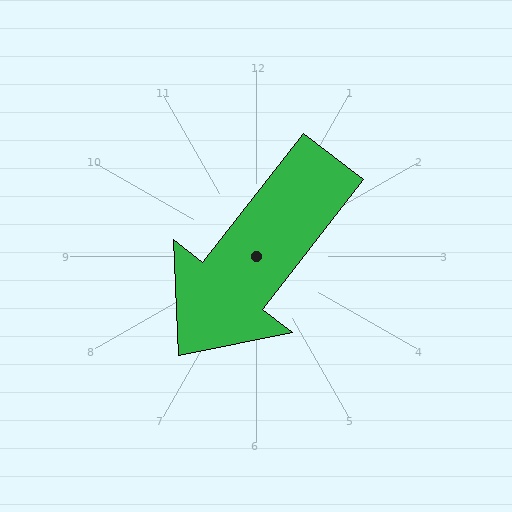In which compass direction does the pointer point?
Southwest.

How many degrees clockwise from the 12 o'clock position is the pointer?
Approximately 218 degrees.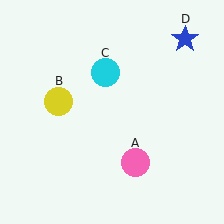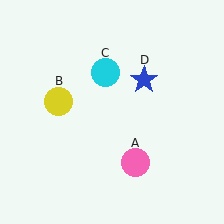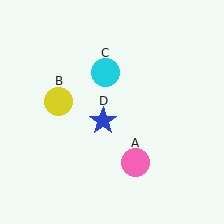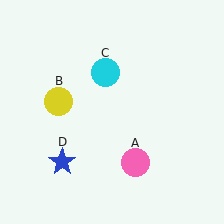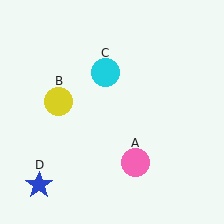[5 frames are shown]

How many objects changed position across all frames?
1 object changed position: blue star (object D).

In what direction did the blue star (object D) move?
The blue star (object D) moved down and to the left.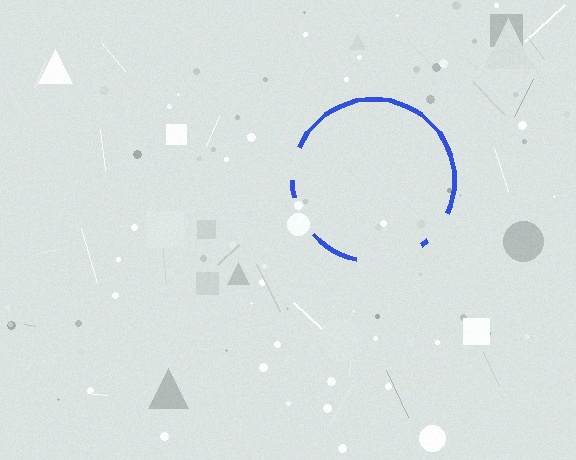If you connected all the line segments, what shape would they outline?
They would outline a circle.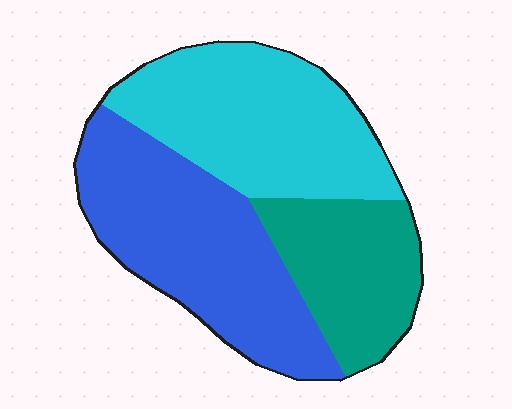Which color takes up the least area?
Teal, at roughly 25%.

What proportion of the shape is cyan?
Cyan covers roughly 35% of the shape.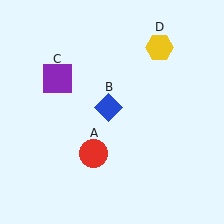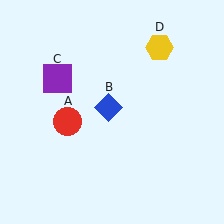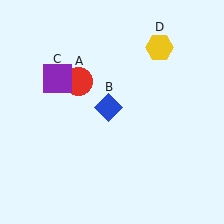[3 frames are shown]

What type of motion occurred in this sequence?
The red circle (object A) rotated clockwise around the center of the scene.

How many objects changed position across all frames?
1 object changed position: red circle (object A).